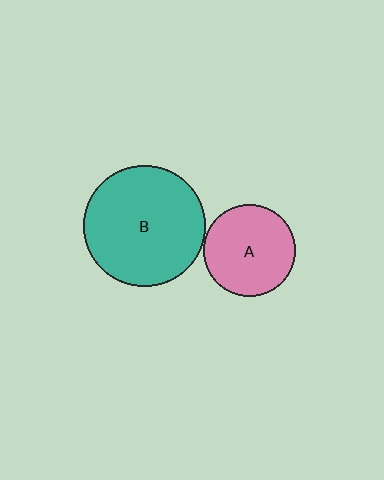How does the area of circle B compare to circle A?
Approximately 1.7 times.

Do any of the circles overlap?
No, none of the circles overlap.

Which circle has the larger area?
Circle B (teal).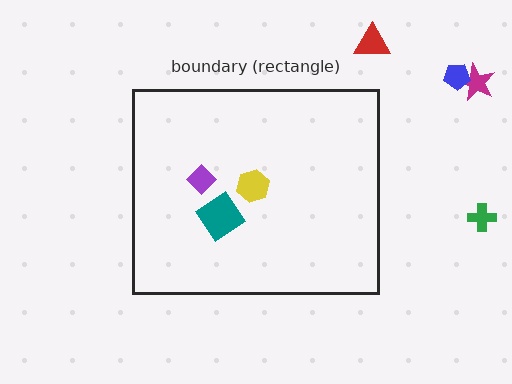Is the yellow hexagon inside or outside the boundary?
Inside.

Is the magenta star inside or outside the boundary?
Outside.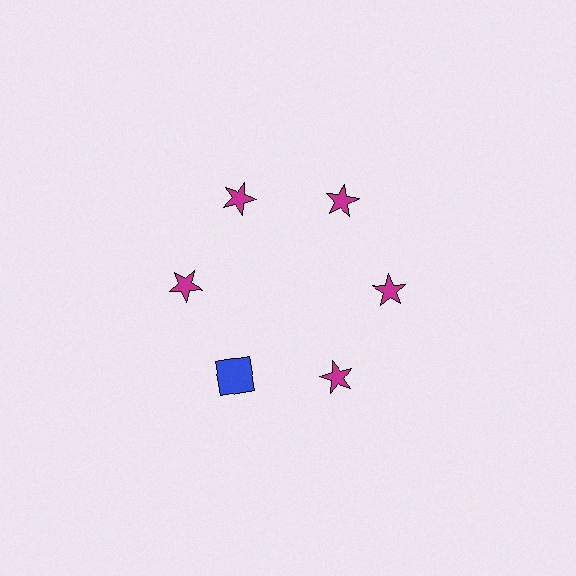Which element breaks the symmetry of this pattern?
The blue square at roughly the 7 o'clock position breaks the symmetry. All other shapes are magenta stars.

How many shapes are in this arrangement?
There are 6 shapes arranged in a ring pattern.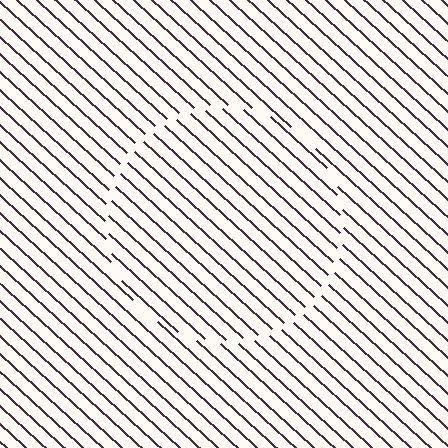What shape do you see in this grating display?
An illusory circle. The interior of the shape contains the same grating, shifted by half a period — the contour is defined by the phase discontinuity where line-ends from the inner and outer gratings abut.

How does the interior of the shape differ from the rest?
The interior of the shape contains the same grating, shifted by half a period — the contour is defined by the phase discontinuity where line-ends from the inner and outer gratings abut.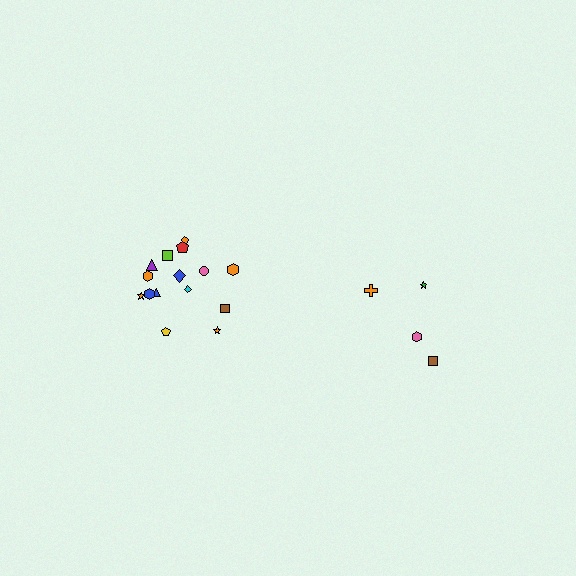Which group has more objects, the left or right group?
The left group.